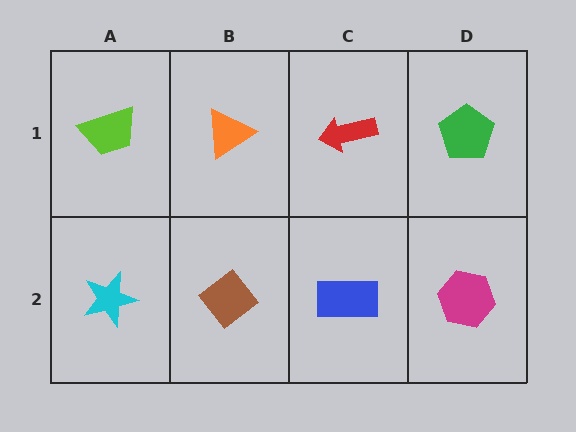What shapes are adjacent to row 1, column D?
A magenta hexagon (row 2, column D), a red arrow (row 1, column C).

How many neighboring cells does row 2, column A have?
2.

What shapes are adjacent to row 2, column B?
An orange triangle (row 1, column B), a cyan star (row 2, column A), a blue rectangle (row 2, column C).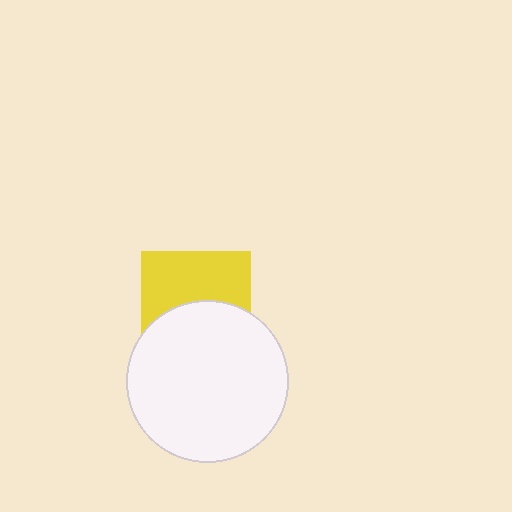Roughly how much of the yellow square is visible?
About half of it is visible (roughly 51%).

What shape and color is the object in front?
The object in front is a white circle.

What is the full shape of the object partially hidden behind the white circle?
The partially hidden object is a yellow square.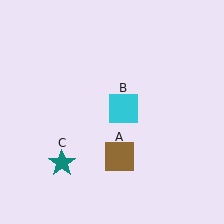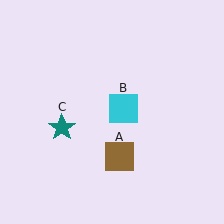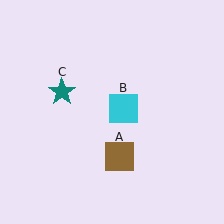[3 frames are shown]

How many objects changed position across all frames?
1 object changed position: teal star (object C).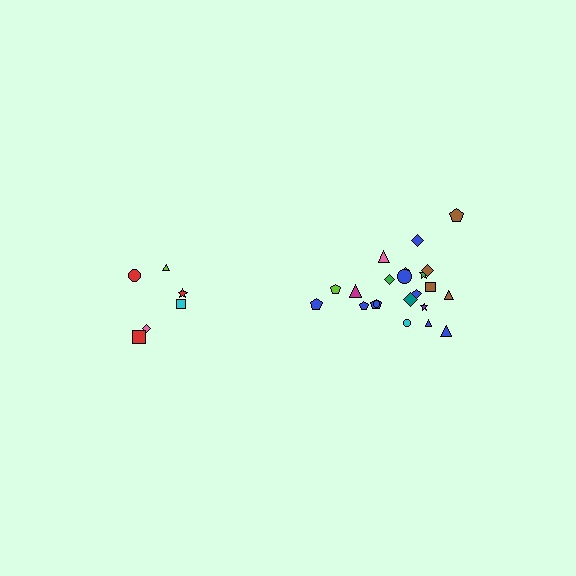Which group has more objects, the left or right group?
The right group.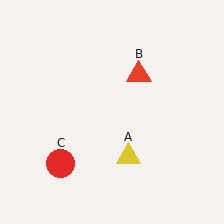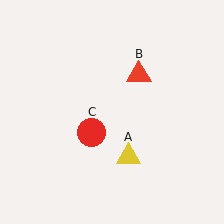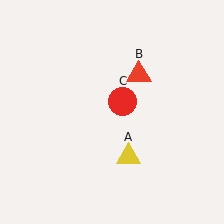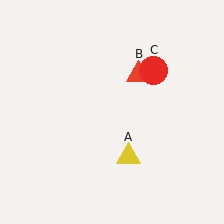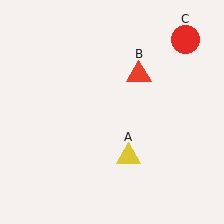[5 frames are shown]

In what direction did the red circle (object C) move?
The red circle (object C) moved up and to the right.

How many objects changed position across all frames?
1 object changed position: red circle (object C).